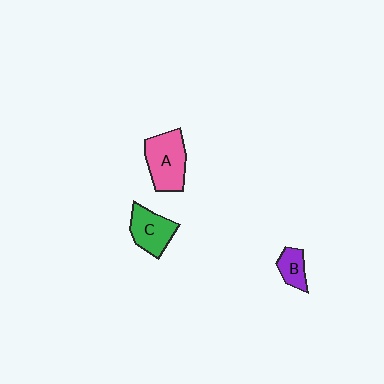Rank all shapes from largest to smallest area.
From largest to smallest: A (pink), C (green), B (purple).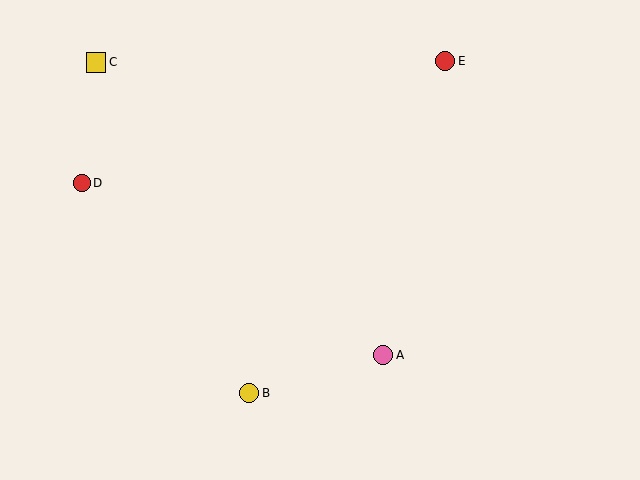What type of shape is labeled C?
Shape C is a yellow square.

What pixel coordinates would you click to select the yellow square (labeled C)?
Click at (96, 63) to select the yellow square C.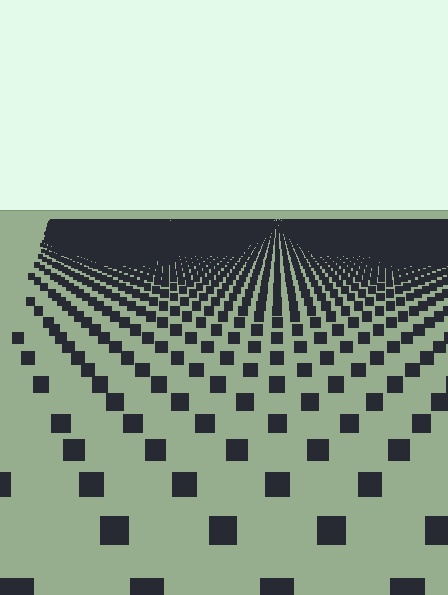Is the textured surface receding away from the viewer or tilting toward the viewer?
The surface is receding away from the viewer. Texture elements get smaller and denser toward the top.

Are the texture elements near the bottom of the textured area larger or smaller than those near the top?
Larger. Near the bottom, elements are closer to the viewer and appear at a bigger on-screen size.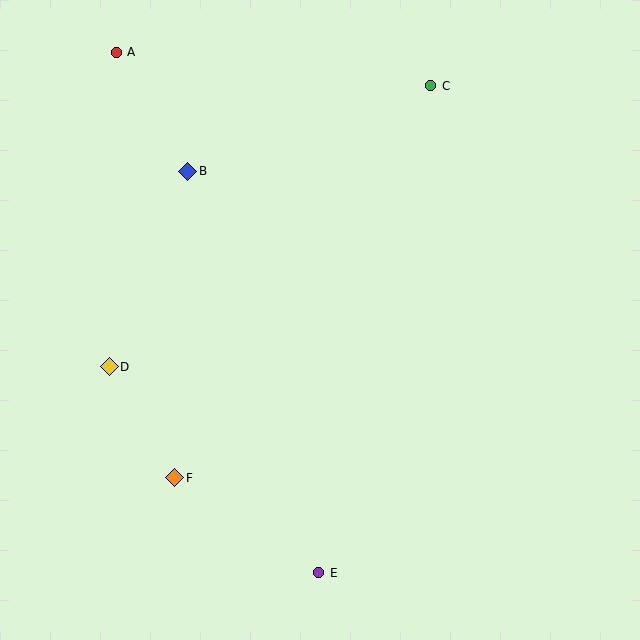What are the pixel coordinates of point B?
Point B is at (188, 171).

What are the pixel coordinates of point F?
Point F is at (174, 478).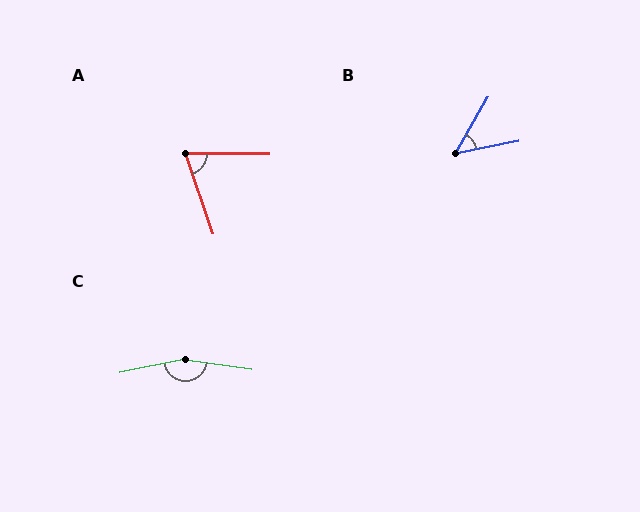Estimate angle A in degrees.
Approximately 71 degrees.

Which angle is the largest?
C, at approximately 161 degrees.